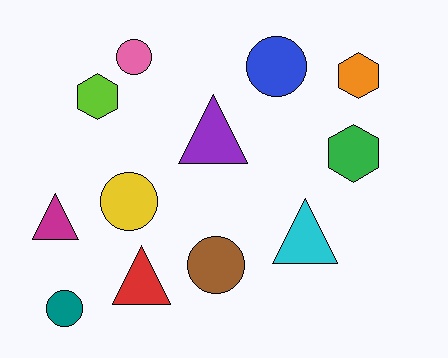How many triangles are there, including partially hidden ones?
There are 4 triangles.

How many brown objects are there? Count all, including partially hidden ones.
There is 1 brown object.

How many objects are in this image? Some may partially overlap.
There are 12 objects.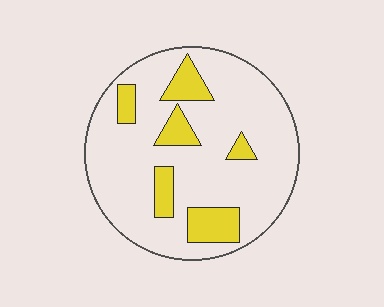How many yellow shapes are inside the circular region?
6.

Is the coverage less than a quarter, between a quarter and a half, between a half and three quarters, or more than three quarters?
Less than a quarter.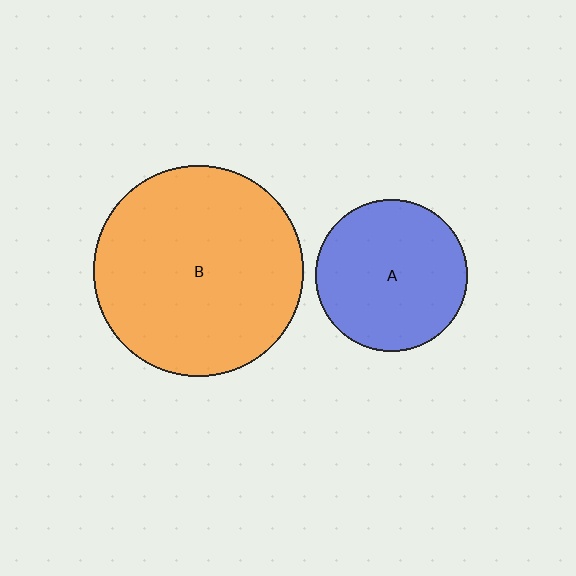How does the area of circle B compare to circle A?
Approximately 1.9 times.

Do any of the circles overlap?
No, none of the circles overlap.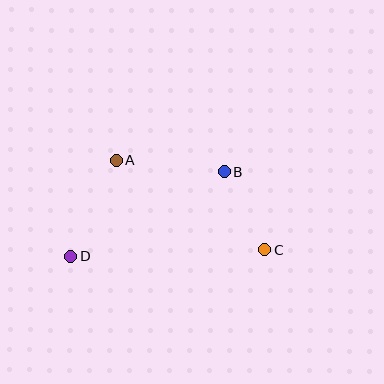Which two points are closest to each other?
Points B and C are closest to each other.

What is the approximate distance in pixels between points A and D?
The distance between A and D is approximately 106 pixels.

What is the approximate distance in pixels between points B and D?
The distance between B and D is approximately 175 pixels.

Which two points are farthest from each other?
Points C and D are farthest from each other.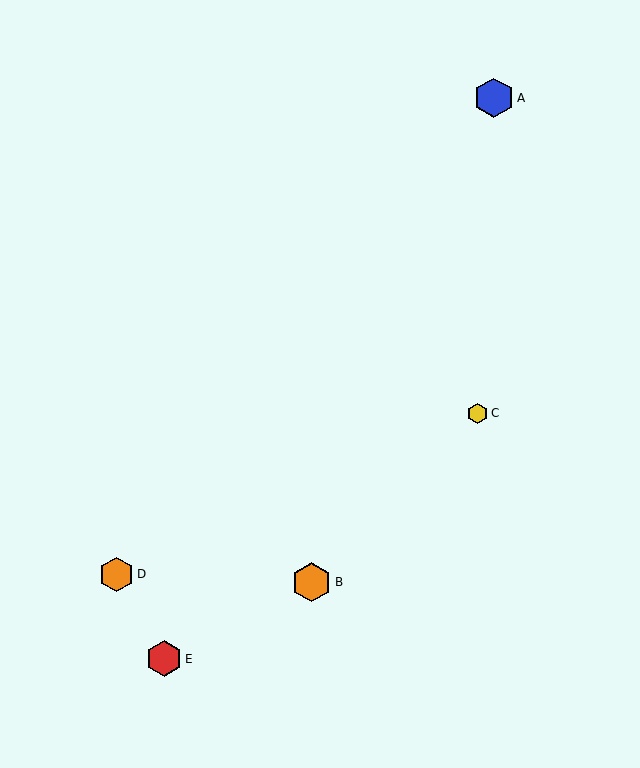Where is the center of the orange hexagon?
The center of the orange hexagon is at (116, 574).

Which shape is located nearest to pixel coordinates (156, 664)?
The red hexagon (labeled E) at (164, 659) is nearest to that location.